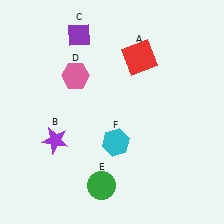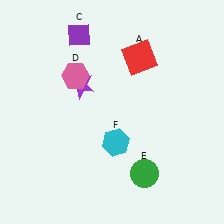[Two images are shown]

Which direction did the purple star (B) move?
The purple star (B) moved up.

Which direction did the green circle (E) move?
The green circle (E) moved right.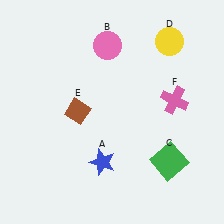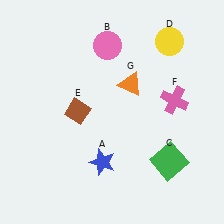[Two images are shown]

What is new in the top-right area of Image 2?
An orange triangle (G) was added in the top-right area of Image 2.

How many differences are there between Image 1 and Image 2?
There is 1 difference between the two images.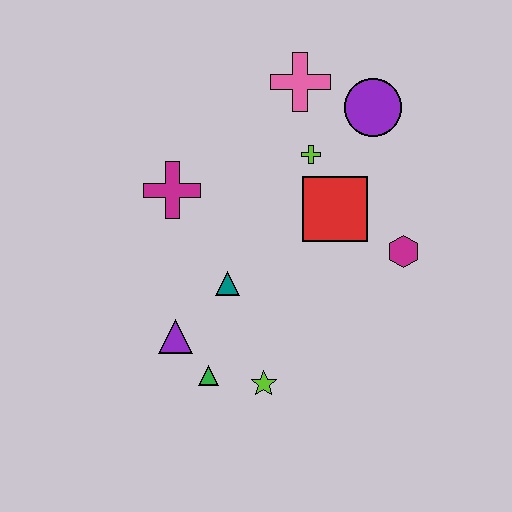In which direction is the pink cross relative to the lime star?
The pink cross is above the lime star.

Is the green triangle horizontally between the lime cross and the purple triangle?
Yes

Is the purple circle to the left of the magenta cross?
No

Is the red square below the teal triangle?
No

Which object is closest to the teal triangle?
The purple triangle is closest to the teal triangle.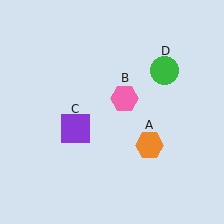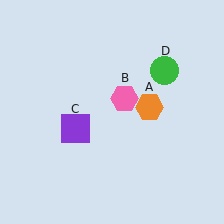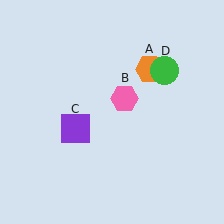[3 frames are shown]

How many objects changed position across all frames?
1 object changed position: orange hexagon (object A).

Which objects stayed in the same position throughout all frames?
Pink hexagon (object B) and purple square (object C) and green circle (object D) remained stationary.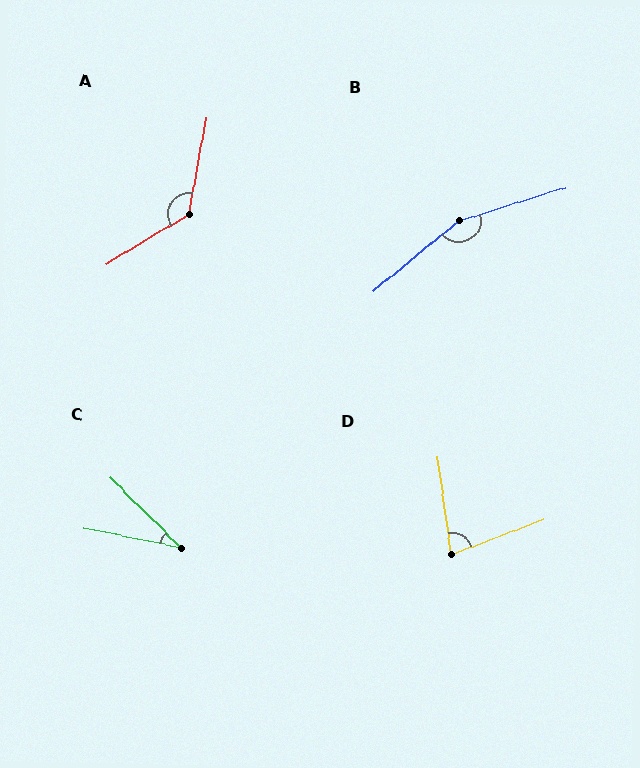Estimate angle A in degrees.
Approximately 132 degrees.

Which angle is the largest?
B, at approximately 157 degrees.